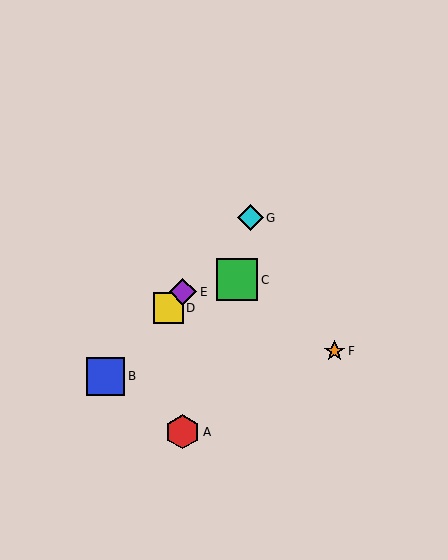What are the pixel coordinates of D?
Object D is at (168, 308).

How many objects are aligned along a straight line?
4 objects (B, D, E, G) are aligned along a straight line.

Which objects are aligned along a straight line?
Objects B, D, E, G are aligned along a straight line.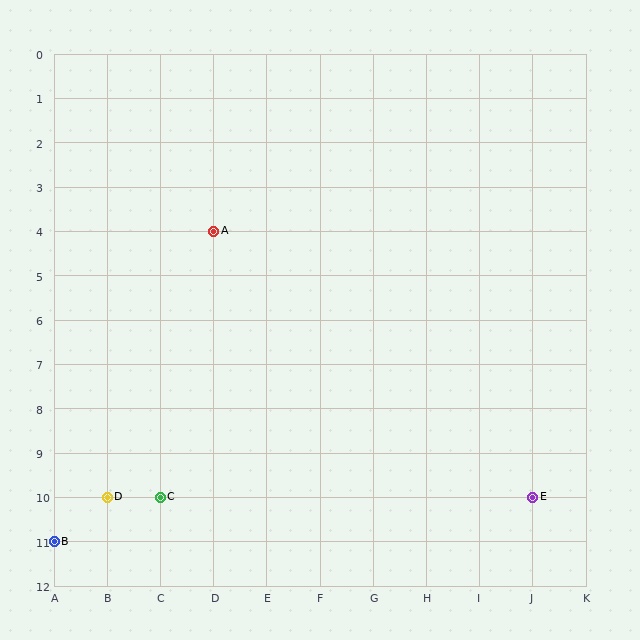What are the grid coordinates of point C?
Point C is at grid coordinates (C, 10).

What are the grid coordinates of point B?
Point B is at grid coordinates (A, 11).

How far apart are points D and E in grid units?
Points D and E are 8 columns apart.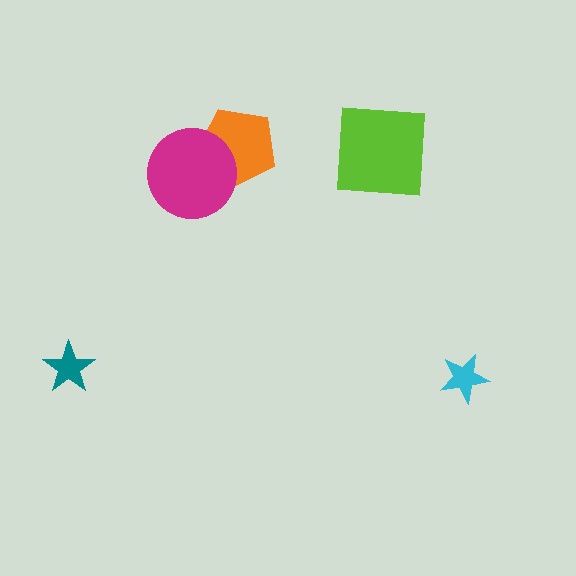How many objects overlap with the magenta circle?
1 object overlaps with the magenta circle.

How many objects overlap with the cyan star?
0 objects overlap with the cyan star.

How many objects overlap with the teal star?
0 objects overlap with the teal star.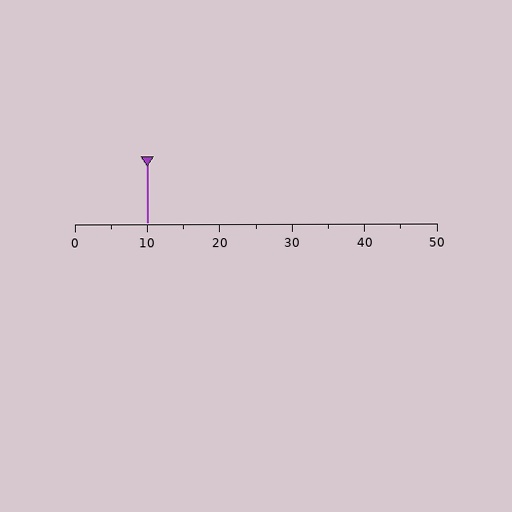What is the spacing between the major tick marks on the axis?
The major ticks are spaced 10 apart.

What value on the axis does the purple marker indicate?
The marker indicates approximately 10.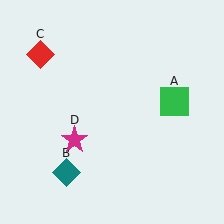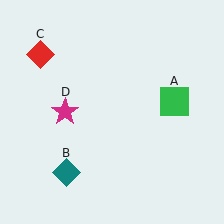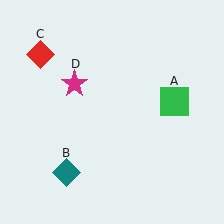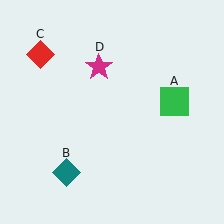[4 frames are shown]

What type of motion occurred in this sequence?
The magenta star (object D) rotated clockwise around the center of the scene.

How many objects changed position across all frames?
1 object changed position: magenta star (object D).